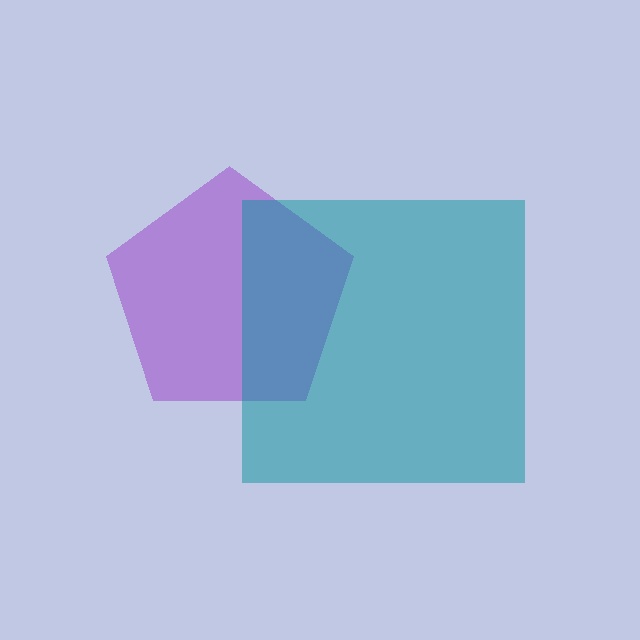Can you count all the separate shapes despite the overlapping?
Yes, there are 2 separate shapes.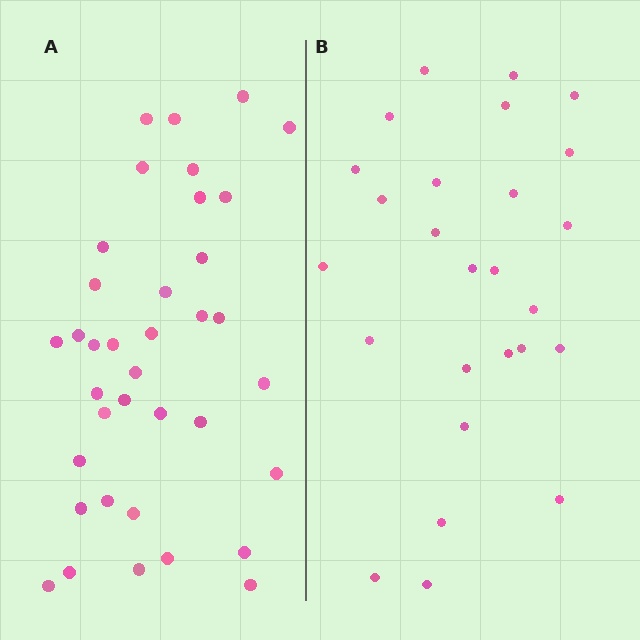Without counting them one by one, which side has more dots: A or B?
Region A (the left region) has more dots.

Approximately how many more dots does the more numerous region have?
Region A has roughly 12 or so more dots than region B.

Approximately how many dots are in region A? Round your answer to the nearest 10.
About 40 dots. (The exact count is 37, which rounds to 40.)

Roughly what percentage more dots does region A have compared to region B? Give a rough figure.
About 40% more.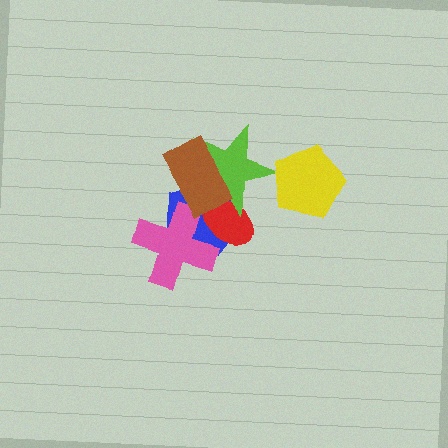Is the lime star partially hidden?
Yes, it is partially covered by another shape.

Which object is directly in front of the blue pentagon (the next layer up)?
The red ellipse is directly in front of the blue pentagon.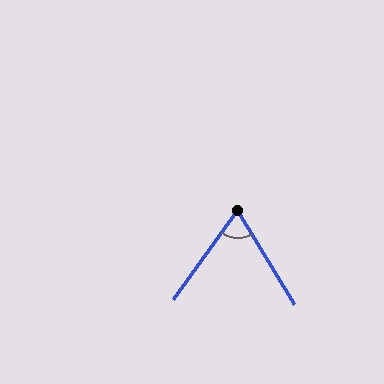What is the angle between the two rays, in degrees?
Approximately 67 degrees.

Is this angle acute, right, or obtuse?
It is acute.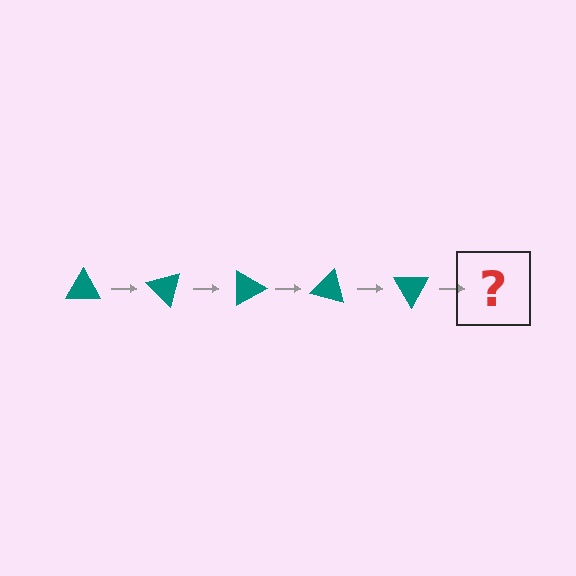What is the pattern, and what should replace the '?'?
The pattern is that the triangle rotates 45 degrees each step. The '?' should be a teal triangle rotated 225 degrees.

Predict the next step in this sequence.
The next step is a teal triangle rotated 225 degrees.